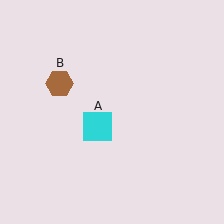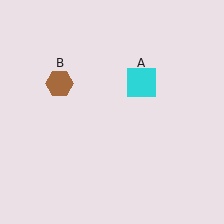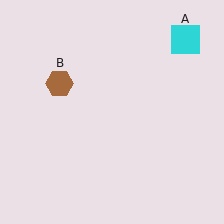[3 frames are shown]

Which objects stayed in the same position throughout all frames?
Brown hexagon (object B) remained stationary.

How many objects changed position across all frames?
1 object changed position: cyan square (object A).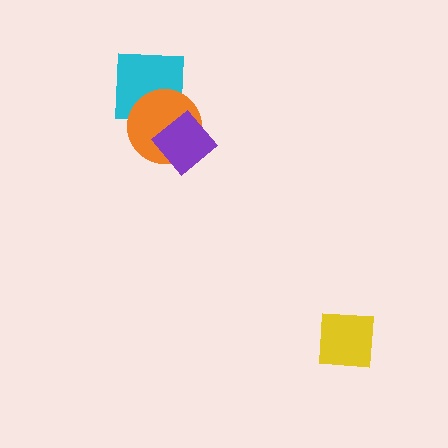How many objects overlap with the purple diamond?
1 object overlaps with the purple diamond.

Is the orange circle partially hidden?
Yes, it is partially covered by another shape.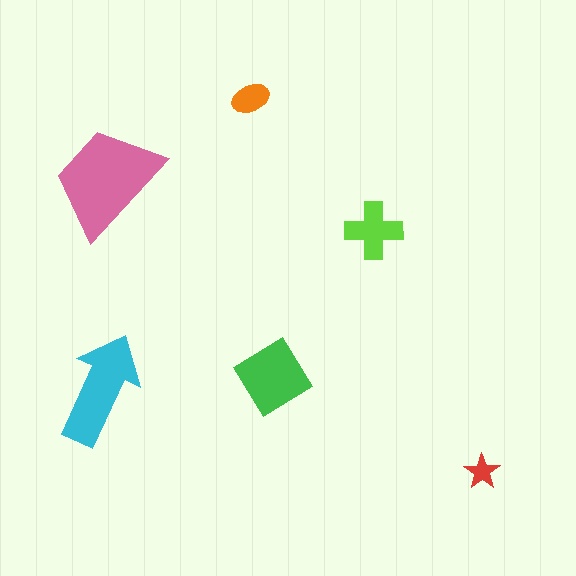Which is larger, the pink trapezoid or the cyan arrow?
The pink trapezoid.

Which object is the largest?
The pink trapezoid.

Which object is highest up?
The orange ellipse is topmost.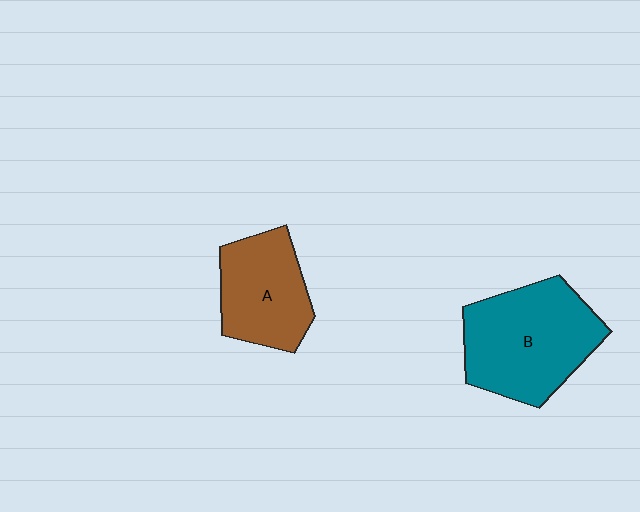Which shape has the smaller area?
Shape A (brown).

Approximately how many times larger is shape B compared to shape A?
Approximately 1.4 times.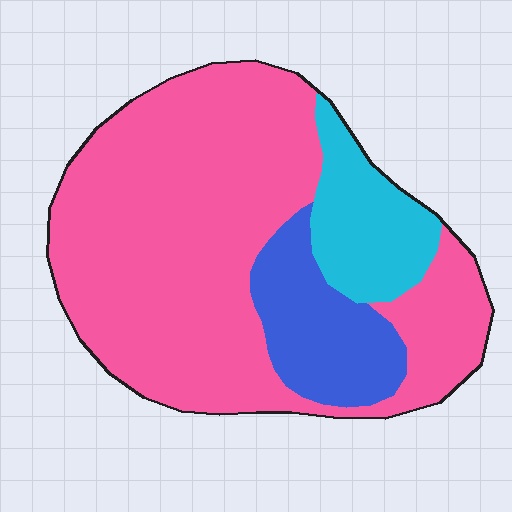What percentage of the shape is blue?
Blue covers 15% of the shape.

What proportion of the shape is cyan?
Cyan takes up about one eighth (1/8) of the shape.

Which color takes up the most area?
Pink, at roughly 70%.